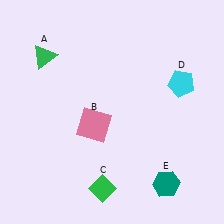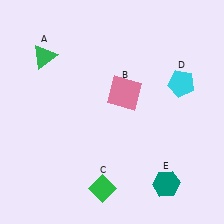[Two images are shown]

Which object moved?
The pink square (B) moved up.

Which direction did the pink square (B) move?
The pink square (B) moved up.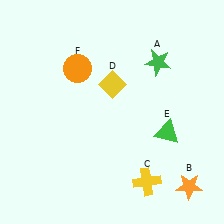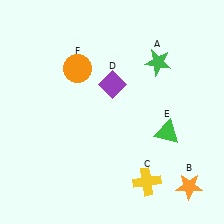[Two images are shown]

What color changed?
The diamond (D) changed from yellow in Image 1 to purple in Image 2.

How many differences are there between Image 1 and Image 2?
There is 1 difference between the two images.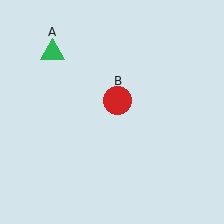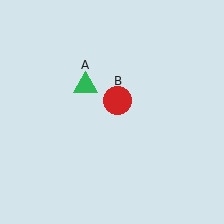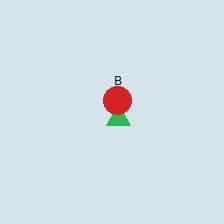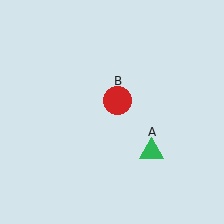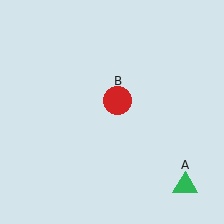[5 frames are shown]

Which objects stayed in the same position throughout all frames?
Red circle (object B) remained stationary.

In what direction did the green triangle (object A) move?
The green triangle (object A) moved down and to the right.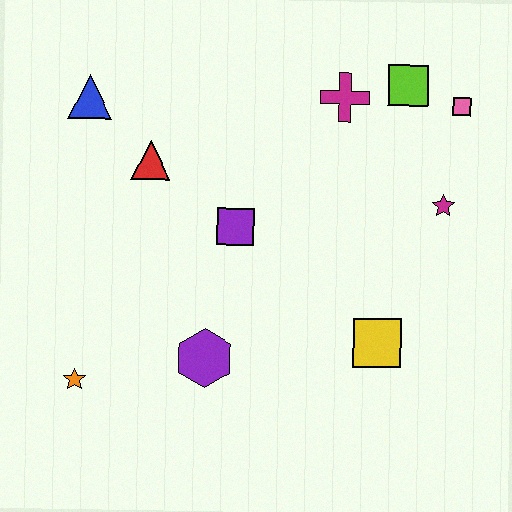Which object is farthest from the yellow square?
The blue triangle is farthest from the yellow square.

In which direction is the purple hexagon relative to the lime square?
The purple hexagon is below the lime square.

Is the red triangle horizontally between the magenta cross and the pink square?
No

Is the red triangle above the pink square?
No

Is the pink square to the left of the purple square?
No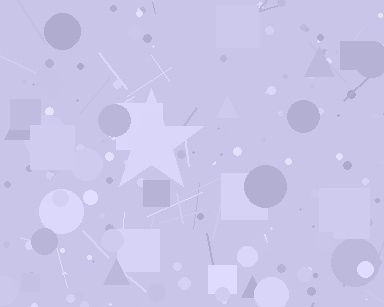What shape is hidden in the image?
A star is hidden in the image.